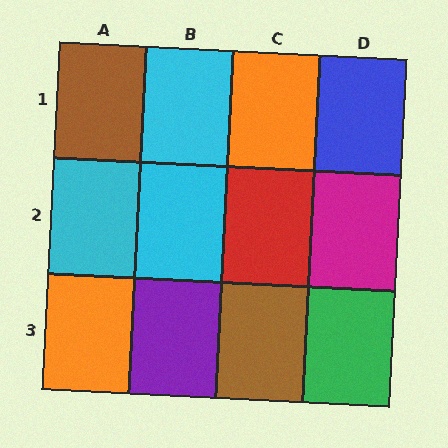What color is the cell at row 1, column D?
Blue.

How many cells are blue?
1 cell is blue.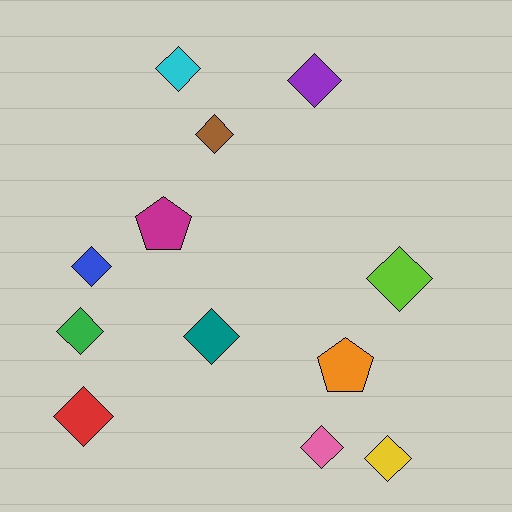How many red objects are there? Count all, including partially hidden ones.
There is 1 red object.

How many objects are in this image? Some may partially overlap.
There are 12 objects.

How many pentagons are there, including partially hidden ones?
There are 2 pentagons.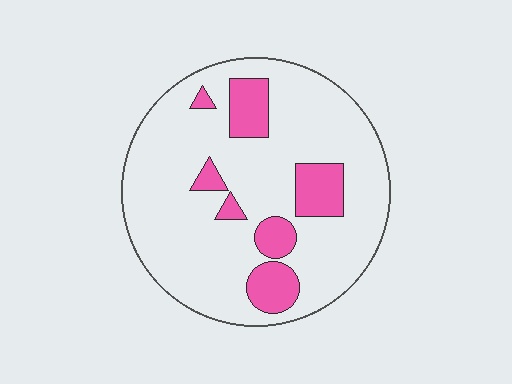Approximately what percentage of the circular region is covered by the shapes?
Approximately 20%.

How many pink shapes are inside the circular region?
7.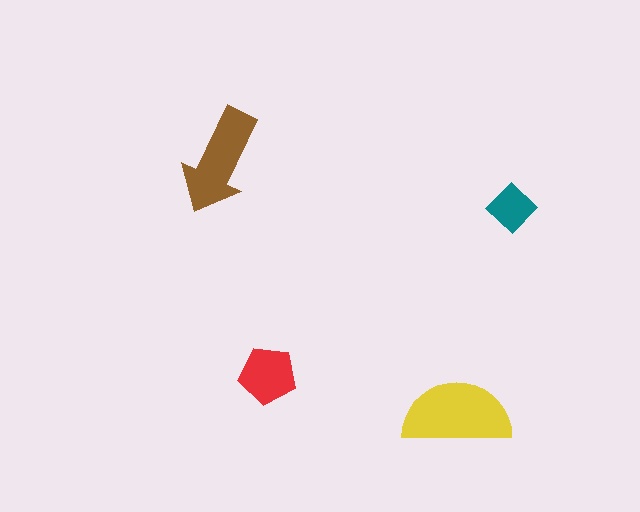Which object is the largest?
The yellow semicircle.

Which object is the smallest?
The teal diamond.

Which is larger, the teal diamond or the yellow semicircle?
The yellow semicircle.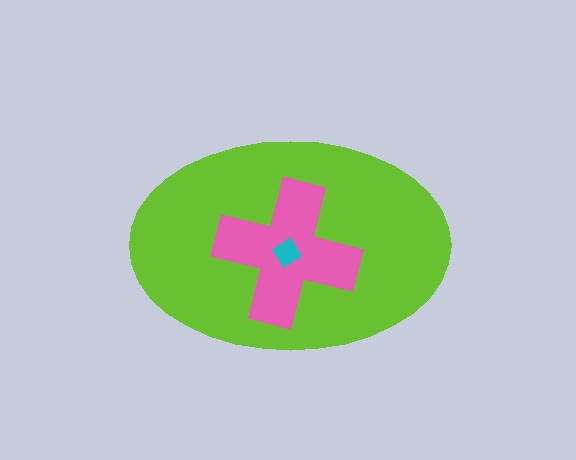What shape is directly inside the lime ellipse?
The pink cross.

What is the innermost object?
The cyan diamond.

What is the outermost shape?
The lime ellipse.